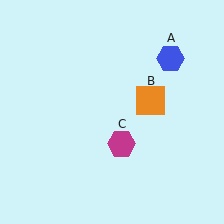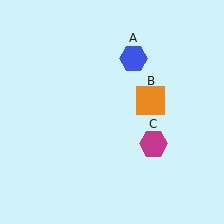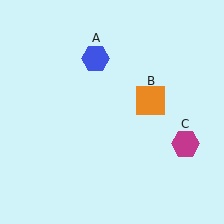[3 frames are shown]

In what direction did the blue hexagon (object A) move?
The blue hexagon (object A) moved left.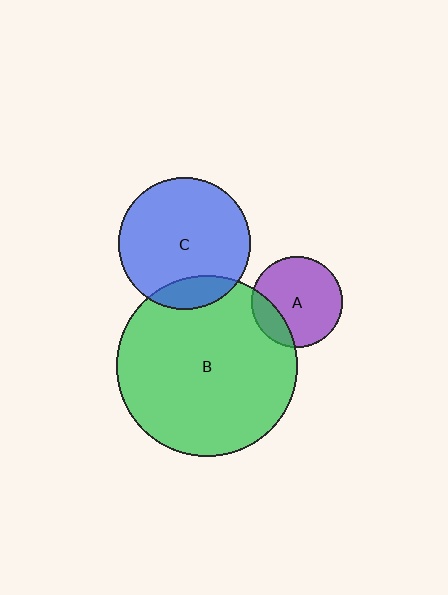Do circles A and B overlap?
Yes.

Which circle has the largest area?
Circle B (green).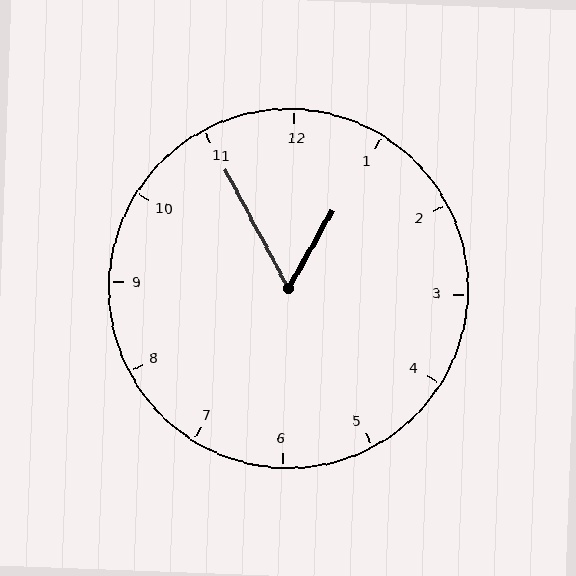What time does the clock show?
12:55.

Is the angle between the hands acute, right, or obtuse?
It is acute.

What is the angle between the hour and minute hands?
Approximately 58 degrees.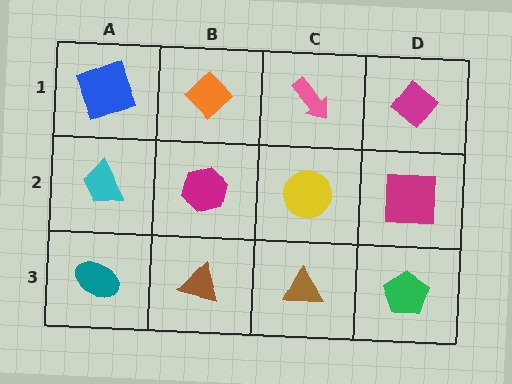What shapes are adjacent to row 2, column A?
A blue square (row 1, column A), a teal ellipse (row 3, column A), a magenta hexagon (row 2, column B).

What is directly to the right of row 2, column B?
A yellow circle.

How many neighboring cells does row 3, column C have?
3.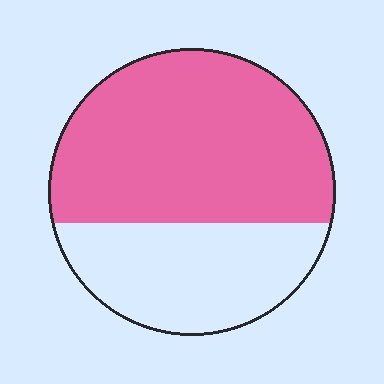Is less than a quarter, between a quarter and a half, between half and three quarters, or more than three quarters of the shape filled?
Between half and three quarters.